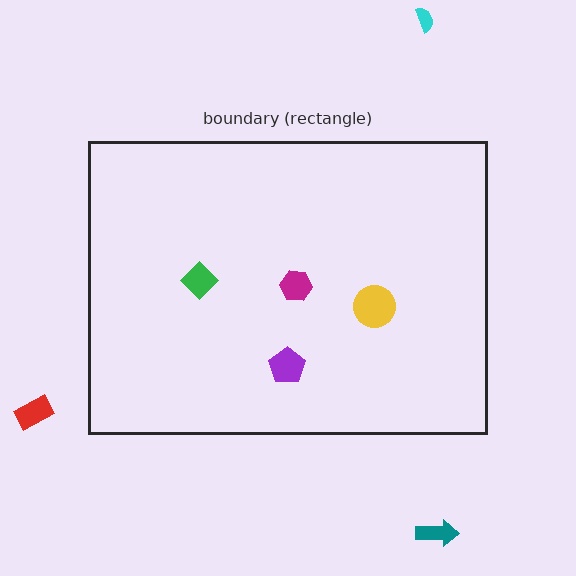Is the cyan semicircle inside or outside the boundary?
Outside.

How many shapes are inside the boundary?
4 inside, 3 outside.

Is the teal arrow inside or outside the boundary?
Outside.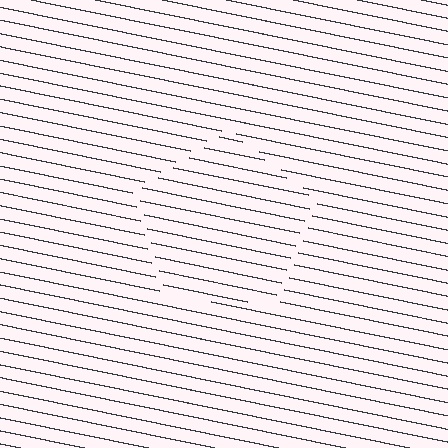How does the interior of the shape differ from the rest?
The interior of the shape contains the same grating, shifted by half a period — the contour is defined by the phase discontinuity where line-ends from the inner and outer gratings abut.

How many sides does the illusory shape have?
5 sides — the line-ends trace a pentagon.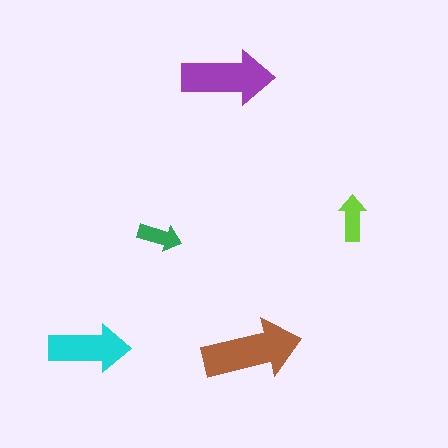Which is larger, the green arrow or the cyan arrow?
The cyan one.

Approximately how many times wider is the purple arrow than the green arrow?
About 2 times wider.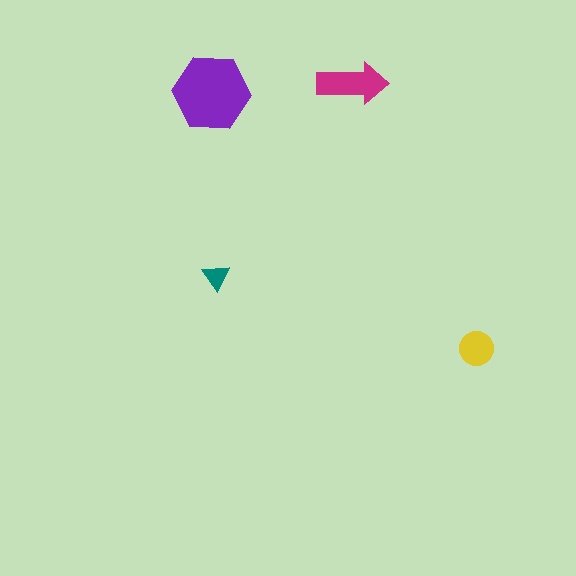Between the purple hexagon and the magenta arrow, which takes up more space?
The purple hexagon.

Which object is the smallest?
The teal triangle.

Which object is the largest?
The purple hexagon.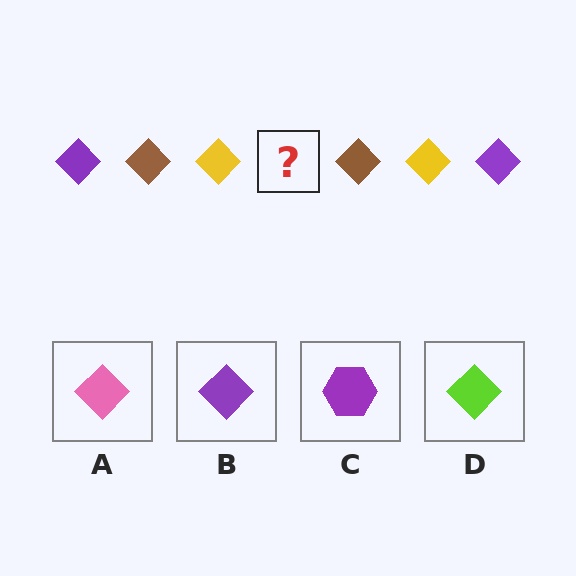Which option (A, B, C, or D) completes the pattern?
B.